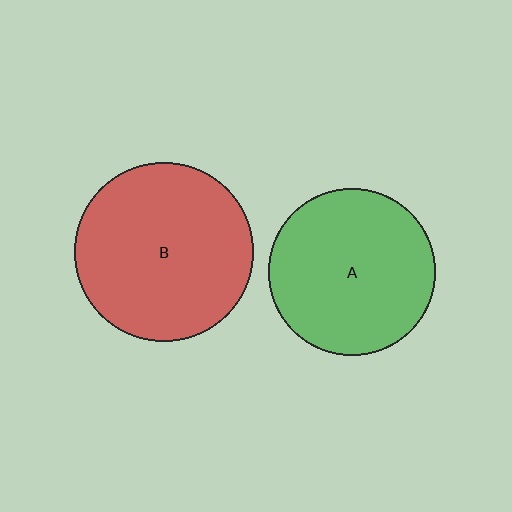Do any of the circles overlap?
No, none of the circles overlap.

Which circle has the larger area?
Circle B (red).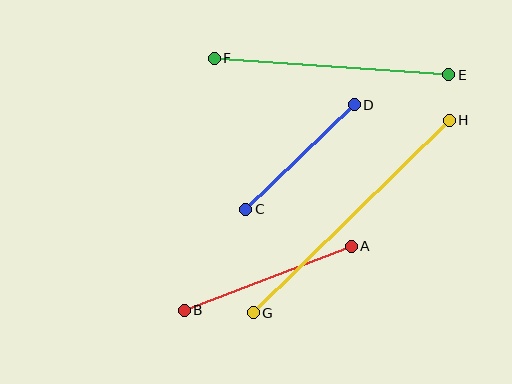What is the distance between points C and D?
The distance is approximately 150 pixels.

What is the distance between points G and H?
The distance is approximately 274 pixels.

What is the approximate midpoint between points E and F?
The midpoint is at approximately (331, 66) pixels.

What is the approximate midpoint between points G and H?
The midpoint is at approximately (351, 217) pixels.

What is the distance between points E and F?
The distance is approximately 235 pixels.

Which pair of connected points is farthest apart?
Points G and H are farthest apart.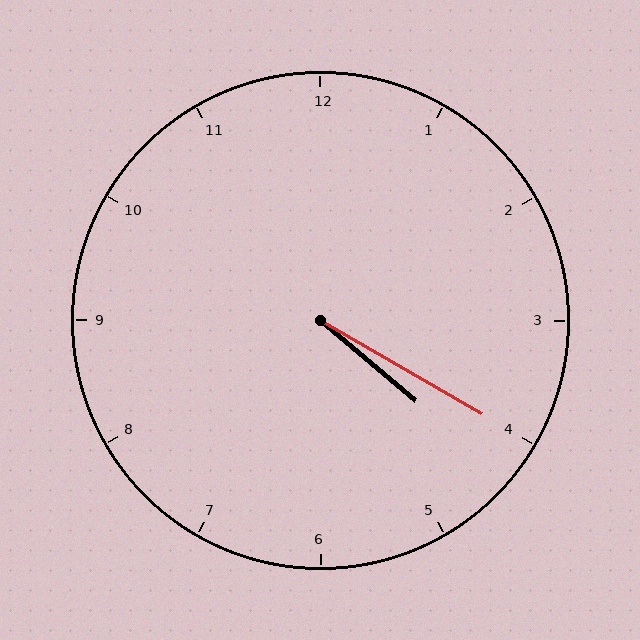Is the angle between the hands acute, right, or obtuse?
It is acute.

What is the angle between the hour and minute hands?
Approximately 10 degrees.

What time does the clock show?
4:20.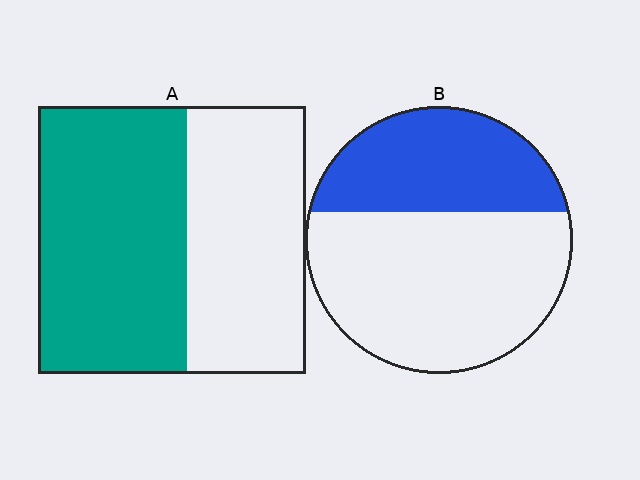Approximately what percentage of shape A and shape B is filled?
A is approximately 55% and B is approximately 35%.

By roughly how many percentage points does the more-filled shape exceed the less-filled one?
By roughly 20 percentage points (A over B).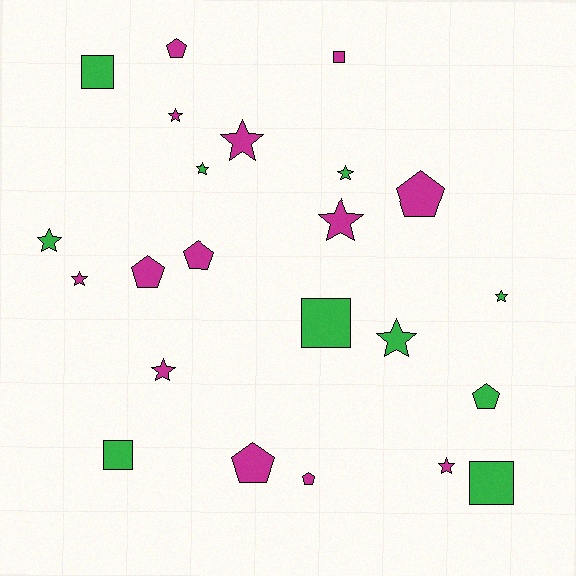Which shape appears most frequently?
Star, with 11 objects.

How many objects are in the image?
There are 23 objects.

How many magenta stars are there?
There are 6 magenta stars.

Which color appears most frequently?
Magenta, with 13 objects.